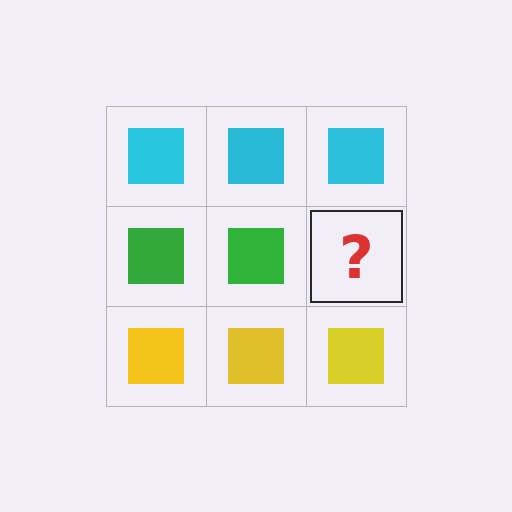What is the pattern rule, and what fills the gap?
The rule is that each row has a consistent color. The gap should be filled with a green square.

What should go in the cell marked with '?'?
The missing cell should contain a green square.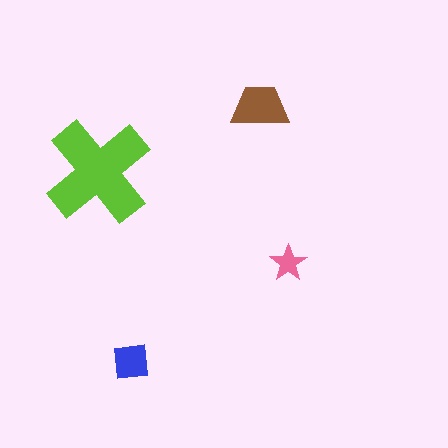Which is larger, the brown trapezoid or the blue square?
The brown trapezoid.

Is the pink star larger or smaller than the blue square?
Smaller.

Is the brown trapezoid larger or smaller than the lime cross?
Smaller.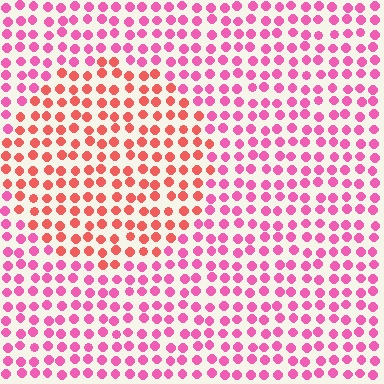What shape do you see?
I see a circle.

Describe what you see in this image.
The image is filled with small pink elements in a uniform arrangement. A circle-shaped region is visible where the elements are tinted to a slightly different hue, forming a subtle color boundary.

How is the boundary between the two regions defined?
The boundary is defined purely by a slight shift in hue (about 36 degrees). Spacing, size, and orientation are identical on both sides.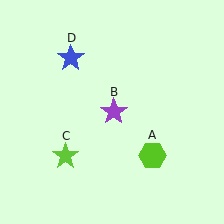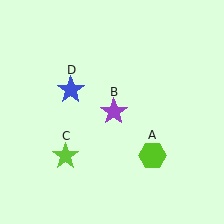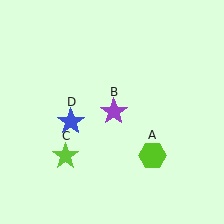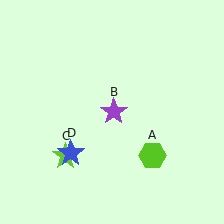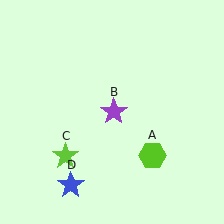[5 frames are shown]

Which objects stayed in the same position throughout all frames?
Lime hexagon (object A) and purple star (object B) and lime star (object C) remained stationary.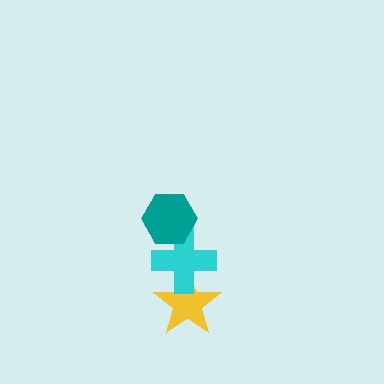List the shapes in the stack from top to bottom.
From top to bottom: the teal hexagon, the cyan cross, the yellow star.